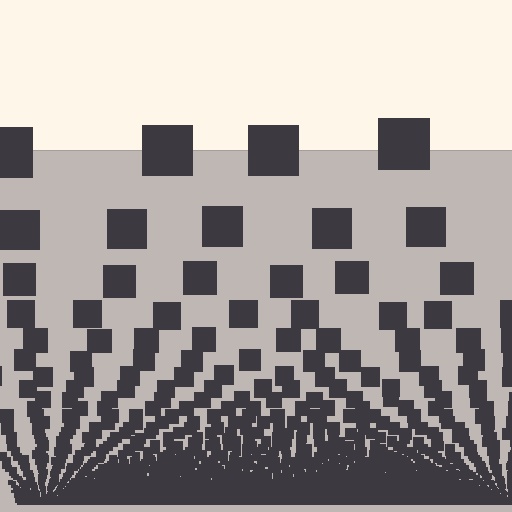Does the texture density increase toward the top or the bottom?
Density increases toward the bottom.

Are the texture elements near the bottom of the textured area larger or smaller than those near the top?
Smaller. The gradient is inverted — elements near the bottom are smaller and denser.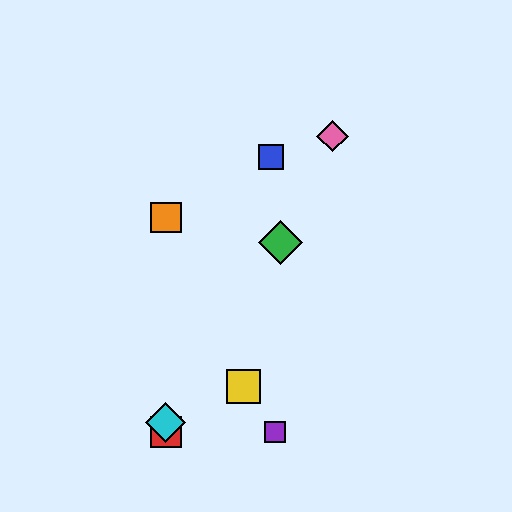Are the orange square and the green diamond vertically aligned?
No, the orange square is at x≈166 and the green diamond is at x≈281.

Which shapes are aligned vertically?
The red square, the orange square, the cyan diamond are aligned vertically.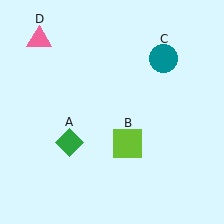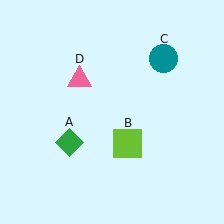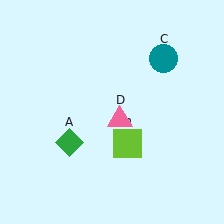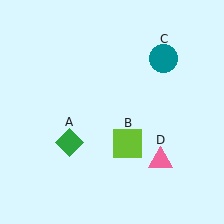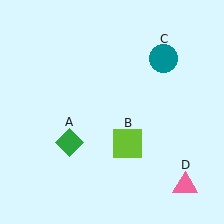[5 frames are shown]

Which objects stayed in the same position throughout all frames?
Green diamond (object A) and lime square (object B) and teal circle (object C) remained stationary.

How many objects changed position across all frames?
1 object changed position: pink triangle (object D).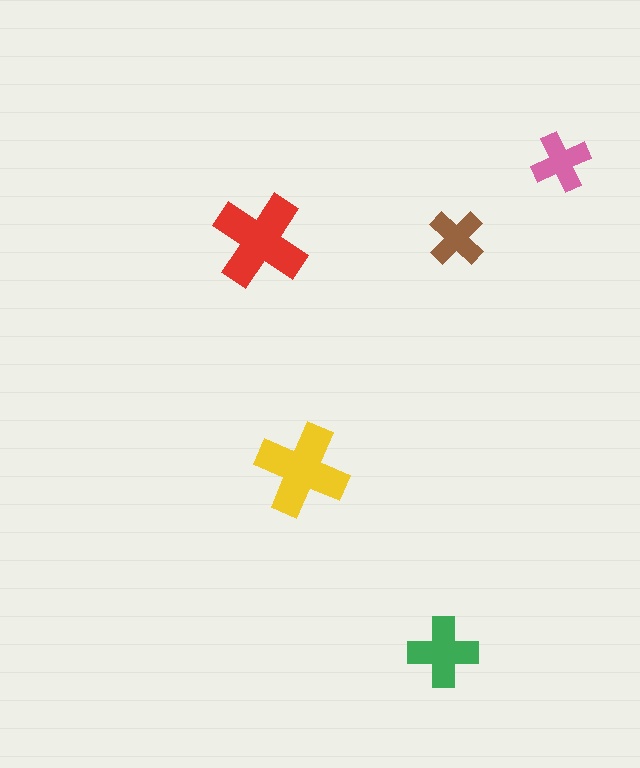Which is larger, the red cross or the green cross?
The red one.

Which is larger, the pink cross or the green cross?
The green one.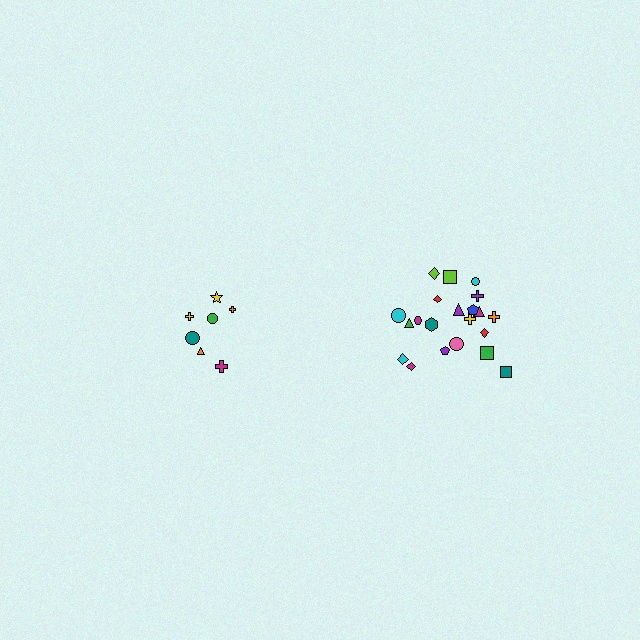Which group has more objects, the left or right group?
The right group.